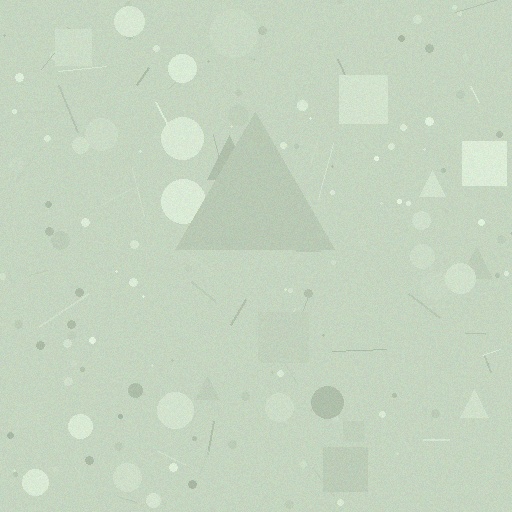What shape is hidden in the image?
A triangle is hidden in the image.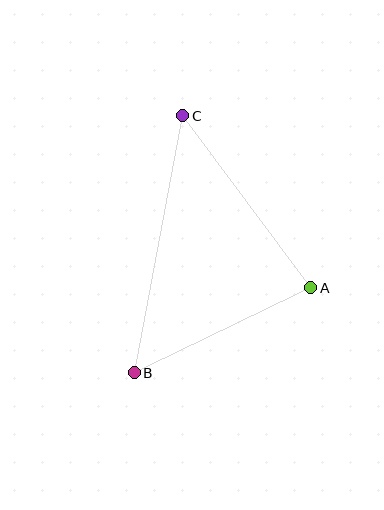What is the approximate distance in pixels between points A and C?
The distance between A and C is approximately 214 pixels.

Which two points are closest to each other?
Points A and B are closest to each other.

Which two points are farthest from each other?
Points B and C are farthest from each other.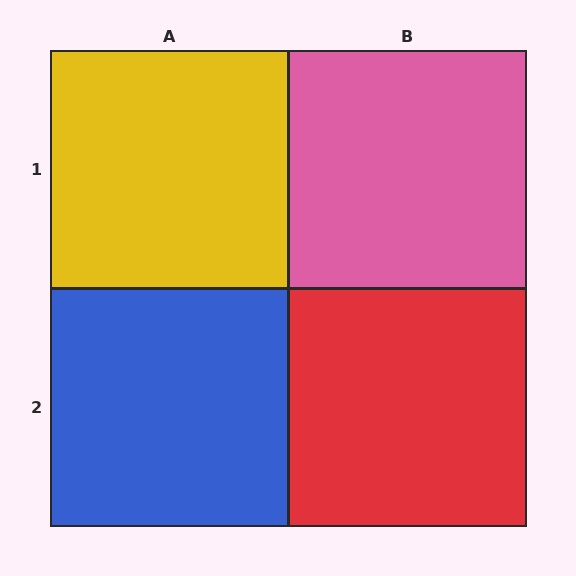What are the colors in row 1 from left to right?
Yellow, pink.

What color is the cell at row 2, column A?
Blue.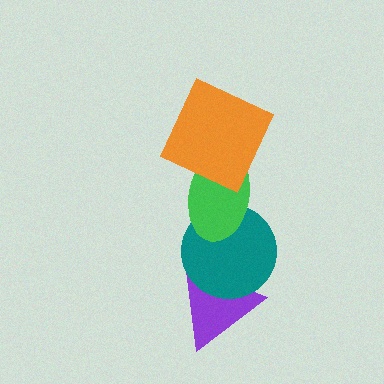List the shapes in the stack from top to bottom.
From top to bottom: the orange square, the green ellipse, the teal circle, the purple triangle.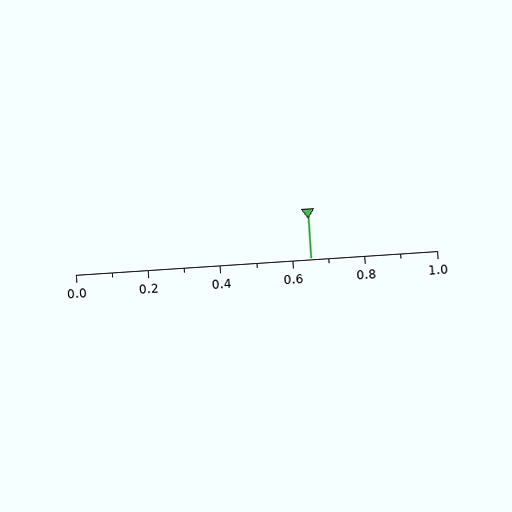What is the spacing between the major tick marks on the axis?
The major ticks are spaced 0.2 apart.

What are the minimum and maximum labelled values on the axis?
The axis runs from 0.0 to 1.0.